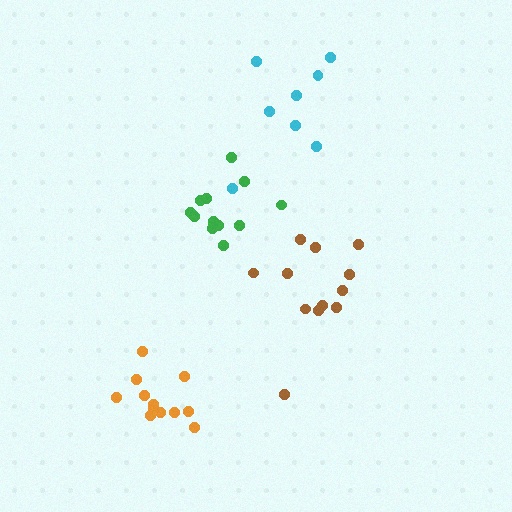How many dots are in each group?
Group 1: 13 dots, Group 2: 12 dots, Group 3: 12 dots, Group 4: 8 dots (45 total).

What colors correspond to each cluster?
The clusters are colored: green, orange, brown, cyan.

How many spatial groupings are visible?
There are 4 spatial groupings.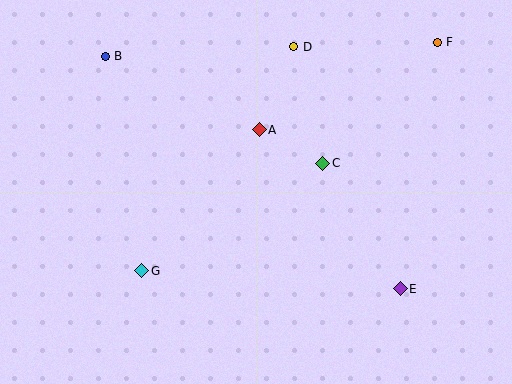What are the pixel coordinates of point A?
Point A is at (259, 130).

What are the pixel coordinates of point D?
Point D is at (294, 47).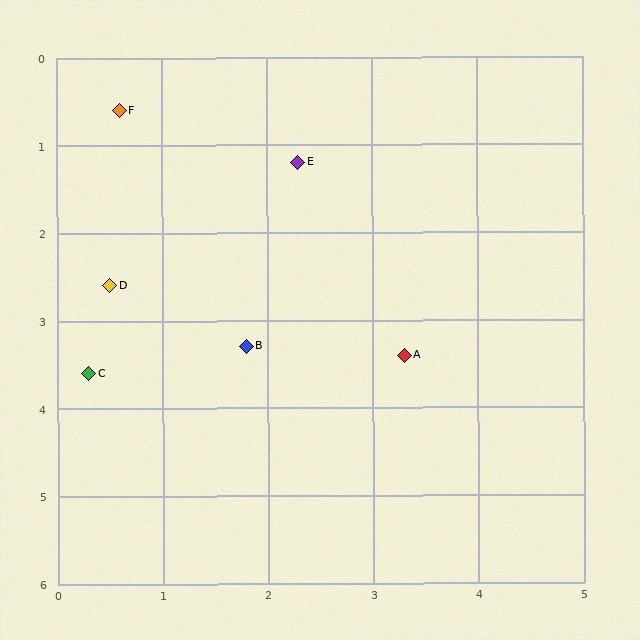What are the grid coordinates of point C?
Point C is at approximately (0.3, 3.6).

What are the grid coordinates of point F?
Point F is at approximately (0.6, 0.6).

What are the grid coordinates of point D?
Point D is at approximately (0.5, 2.6).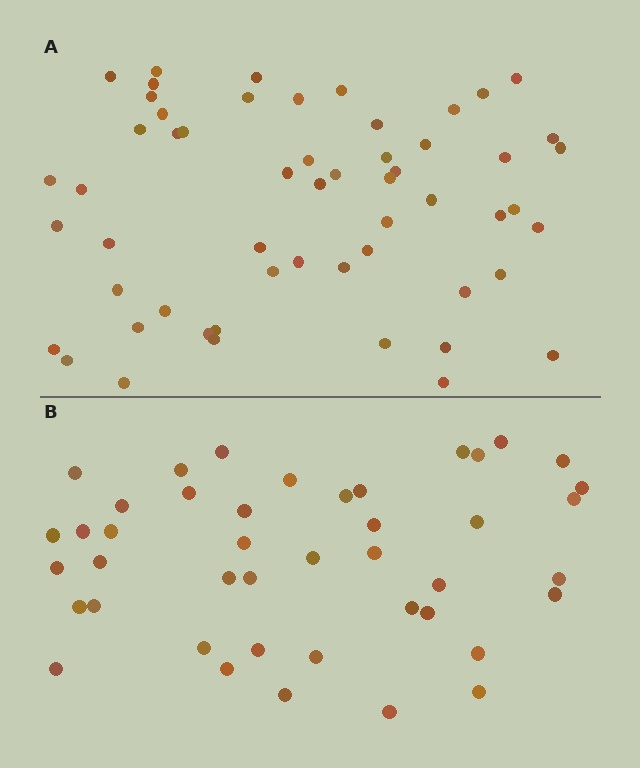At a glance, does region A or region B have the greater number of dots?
Region A (the top region) has more dots.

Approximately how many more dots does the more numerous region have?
Region A has approximately 15 more dots than region B.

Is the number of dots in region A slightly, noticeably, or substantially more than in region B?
Region A has noticeably more, but not dramatically so. The ratio is roughly 1.3 to 1.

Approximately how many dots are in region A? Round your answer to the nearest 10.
About 60 dots. (The exact count is 56, which rounds to 60.)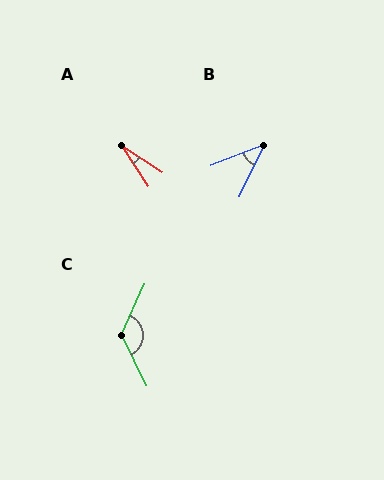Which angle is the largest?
C, at approximately 130 degrees.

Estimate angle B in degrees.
Approximately 44 degrees.